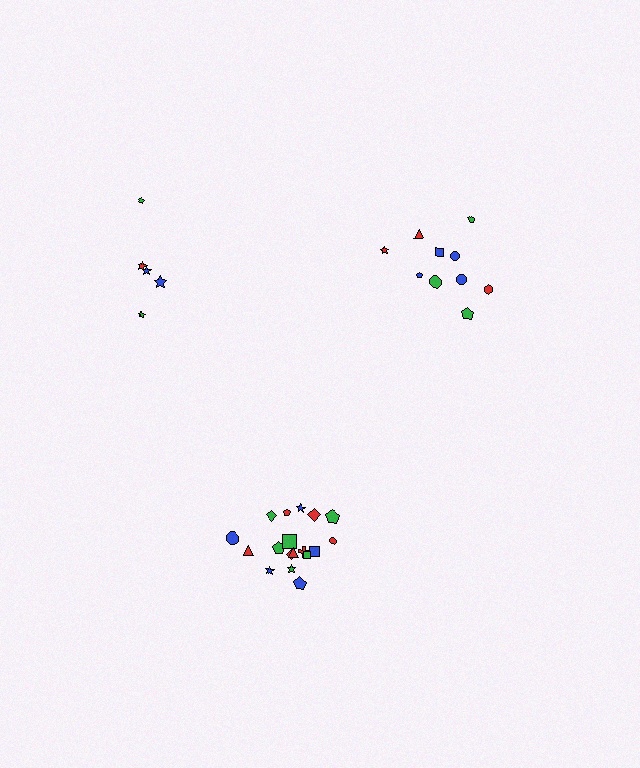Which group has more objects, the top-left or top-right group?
The top-right group.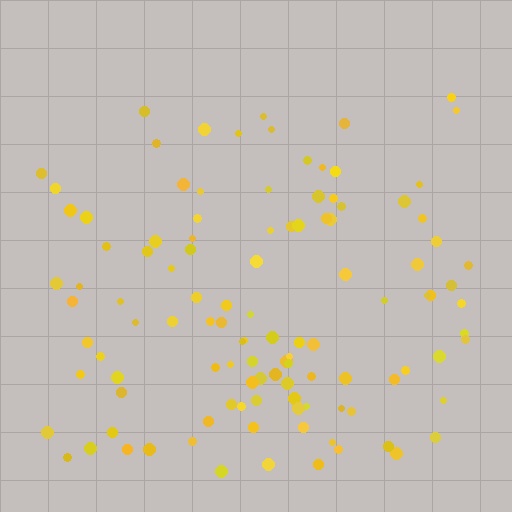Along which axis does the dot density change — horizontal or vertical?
Vertical.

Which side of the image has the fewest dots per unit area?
The top.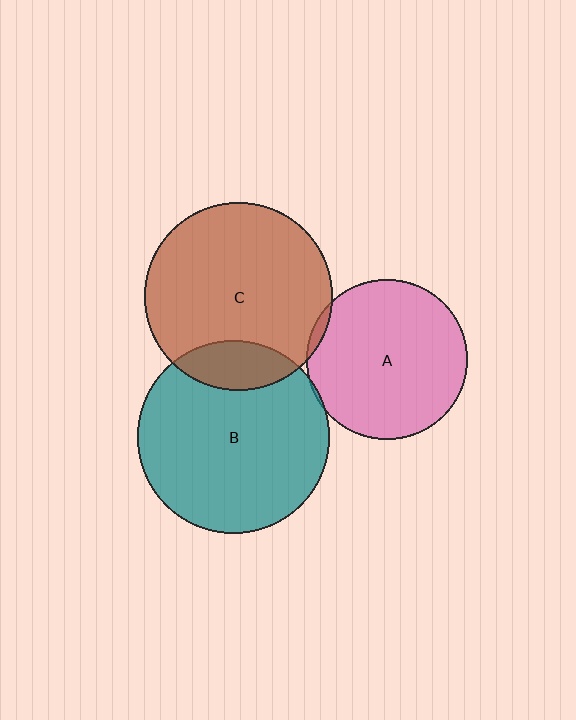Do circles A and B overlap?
Yes.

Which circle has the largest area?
Circle B (teal).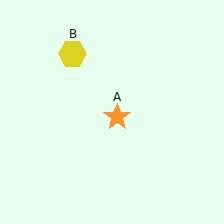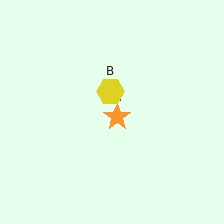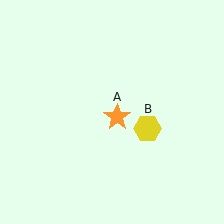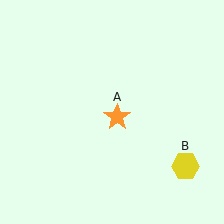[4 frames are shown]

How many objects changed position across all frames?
1 object changed position: yellow hexagon (object B).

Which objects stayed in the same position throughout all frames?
Orange star (object A) remained stationary.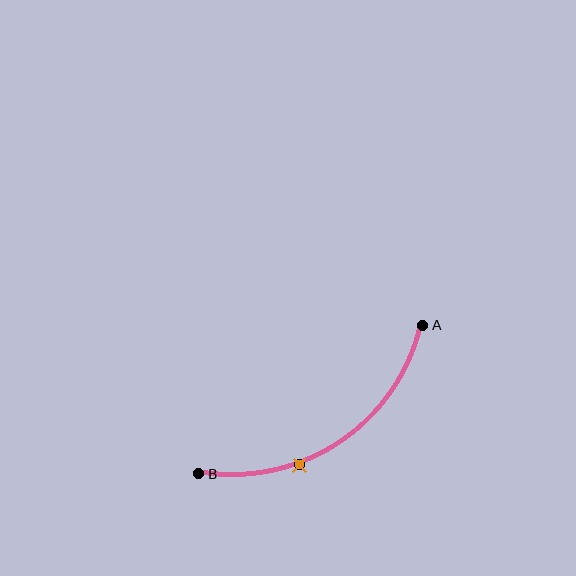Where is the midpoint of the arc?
The arc midpoint is the point on the curve farthest from the straight line joining A and B. It sits below that line.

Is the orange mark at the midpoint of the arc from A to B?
No. The orange mark lies on the arc but is closer to endpoint B. The arc midpoint would be at the point on the curve equidistant along the arc from both A and B.